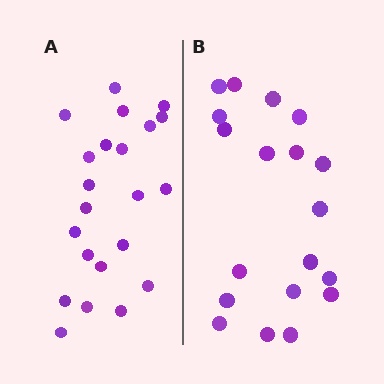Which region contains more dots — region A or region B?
Region A (the left region) has more dots.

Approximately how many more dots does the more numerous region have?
Region A has just a few more — roughly 2 or 3 more dots than region B.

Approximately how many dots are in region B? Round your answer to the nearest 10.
About 20 dots. (The exact count is 19, which rounds to 20.)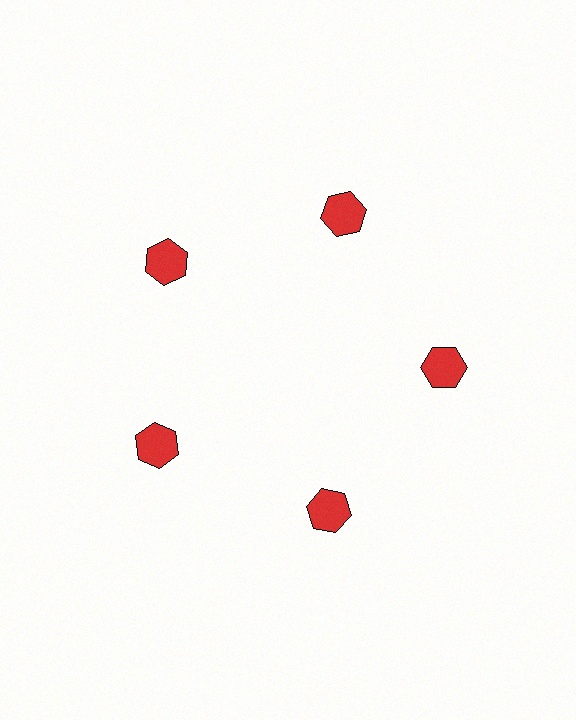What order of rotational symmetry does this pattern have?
This pattern has 5-fold rotational symmetry.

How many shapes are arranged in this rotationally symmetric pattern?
There are 5 shapes, arranged in 5 groups of 1.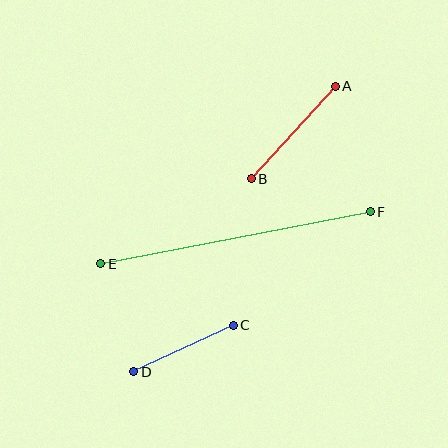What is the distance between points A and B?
The distance is approximately 125 pixels.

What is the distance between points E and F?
The distance is approximately 274 pixels.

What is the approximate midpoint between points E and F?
The midpoint is at approximately (235, 238) pixels.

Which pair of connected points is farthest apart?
Points E and F are farthest apart.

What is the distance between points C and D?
The distance is approximately 110 pixels.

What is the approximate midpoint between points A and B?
The midpoint is at approximately (293, 132) pixels.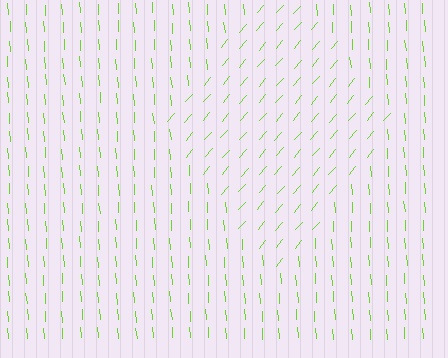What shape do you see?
I see a diamond.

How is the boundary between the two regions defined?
The boundary is defined purely by a change in line orientation (approximately 45 degrees difference). All lines are the same color and thickness.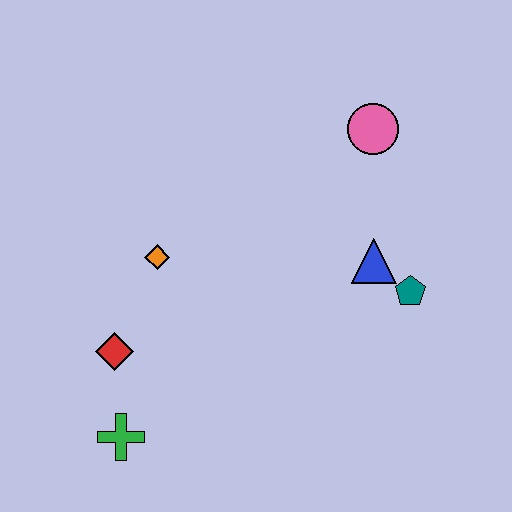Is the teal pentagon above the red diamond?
Yes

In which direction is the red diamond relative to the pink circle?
The red diamond is to the left of the pink circle.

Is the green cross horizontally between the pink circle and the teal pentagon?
No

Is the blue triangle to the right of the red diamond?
Yes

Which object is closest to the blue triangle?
The teal pentagon is closest to the blue triangle.